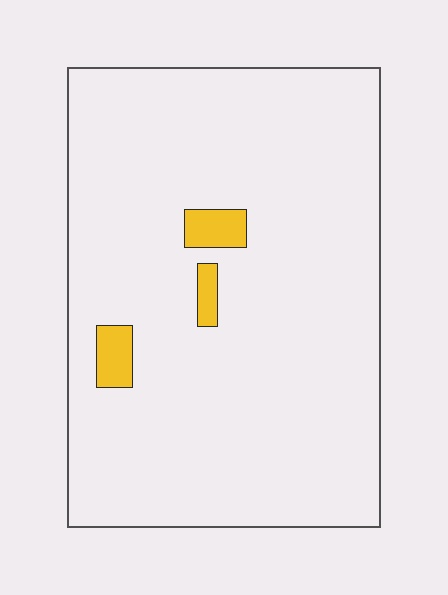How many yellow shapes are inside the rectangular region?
3.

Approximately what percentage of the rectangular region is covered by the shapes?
Approximately 5%.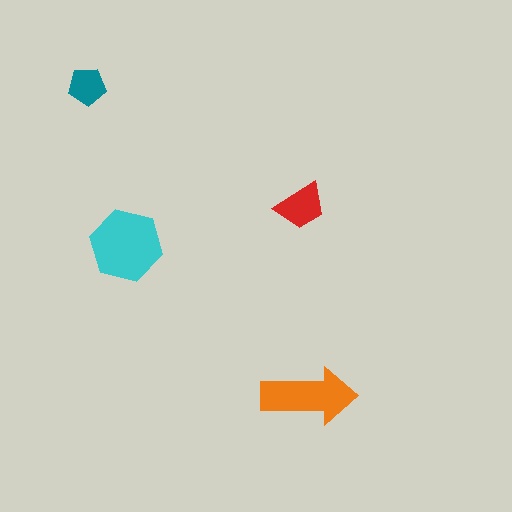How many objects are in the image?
There are 4 objects in the image.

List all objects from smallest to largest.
The teal pentagon, the red trapezoid, the orange arrow, the cyan hexagon.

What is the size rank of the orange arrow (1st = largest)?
2nd.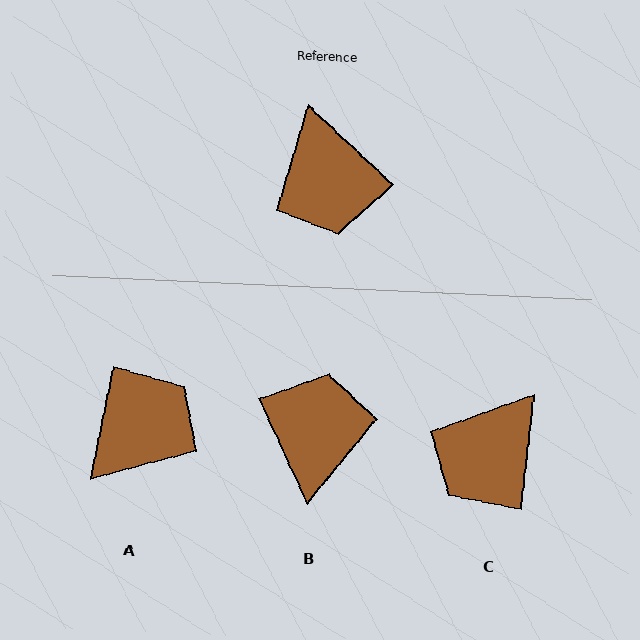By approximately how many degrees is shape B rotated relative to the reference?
Approximately 157 degrees counter-clockwise.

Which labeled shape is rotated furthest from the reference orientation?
B, about 157 degrees away.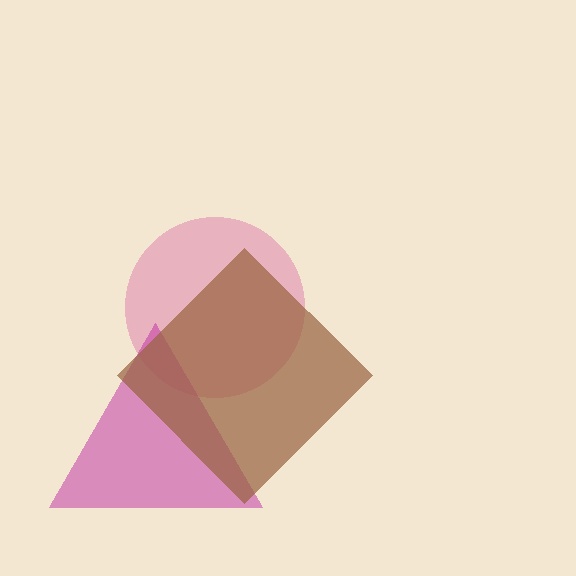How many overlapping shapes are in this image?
There are 3 overlapping shapes in the image.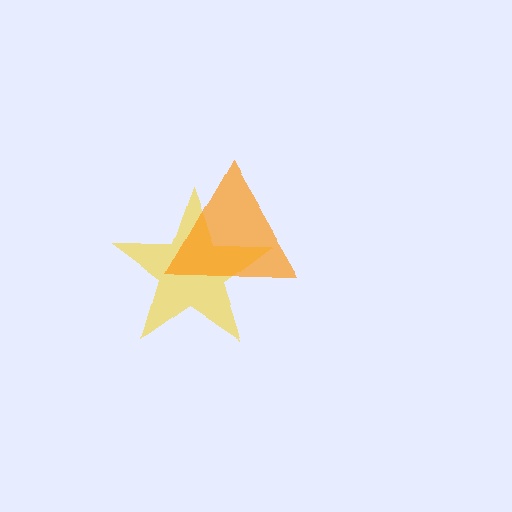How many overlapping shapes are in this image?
There are 2 overlapping shapes in the image.